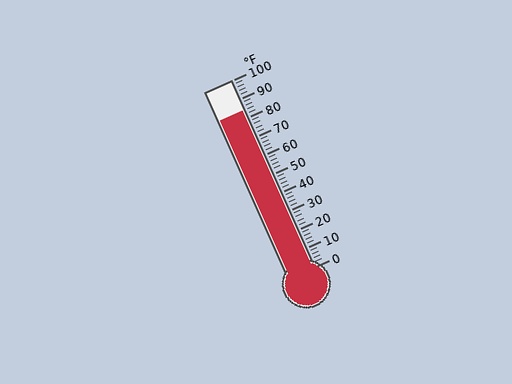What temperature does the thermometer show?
The thermometer shows approximately 84°F.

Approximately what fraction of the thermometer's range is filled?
The thermometer is filled to approximately 85% of its range.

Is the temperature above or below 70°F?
The temperature is above 70°F.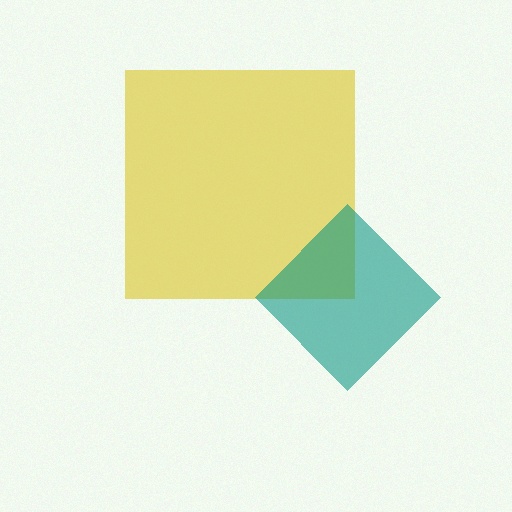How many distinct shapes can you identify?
There are 2 distinct shapes: a yellow square, a teal diamond.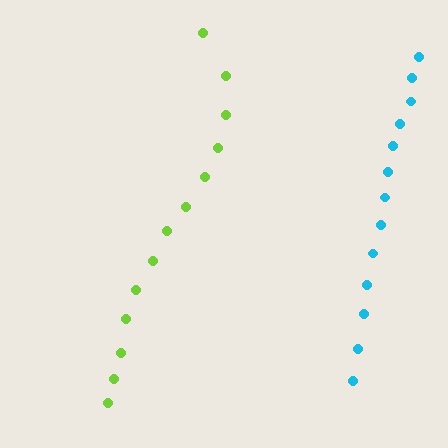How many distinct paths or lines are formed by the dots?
There are 2 distinct paths.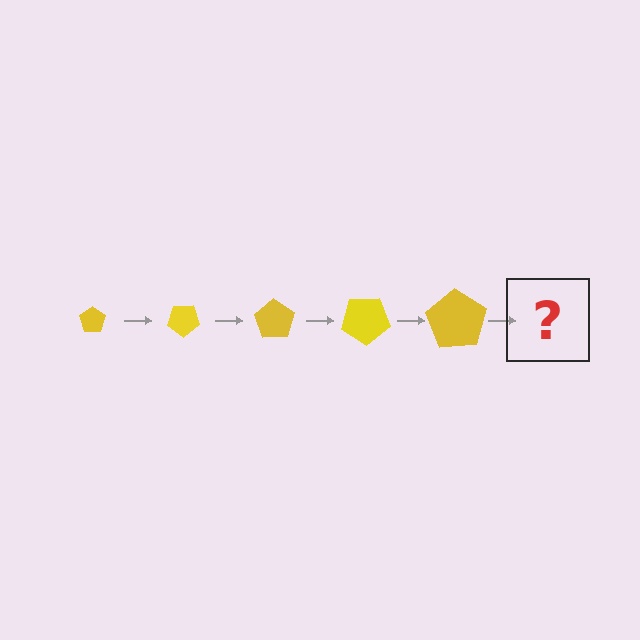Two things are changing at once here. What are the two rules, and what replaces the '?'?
The two rules are that the pentagon grows larger each step and it rotates 35 degrees each step. The '?' should be a pentagon, larger than the previous one and rotated 175 degrees from the start.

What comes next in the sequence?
The next element should be a pentagon, larger than the previous one and rotated 175 degrees from the start.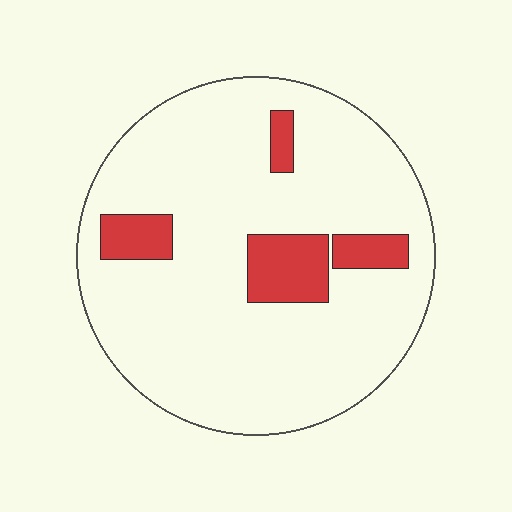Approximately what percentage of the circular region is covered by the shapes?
Approximately 15%.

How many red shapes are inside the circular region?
4.